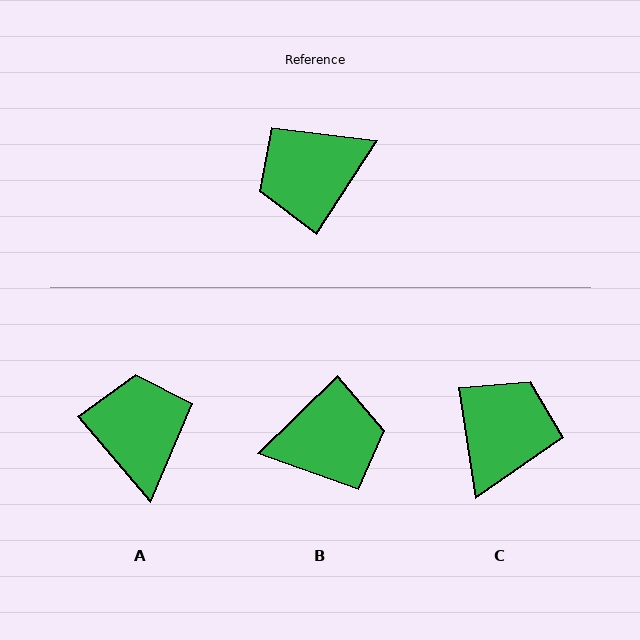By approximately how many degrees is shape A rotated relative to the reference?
Approximately 106 degrees clockwise.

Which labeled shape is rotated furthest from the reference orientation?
B, about 168 degrees away.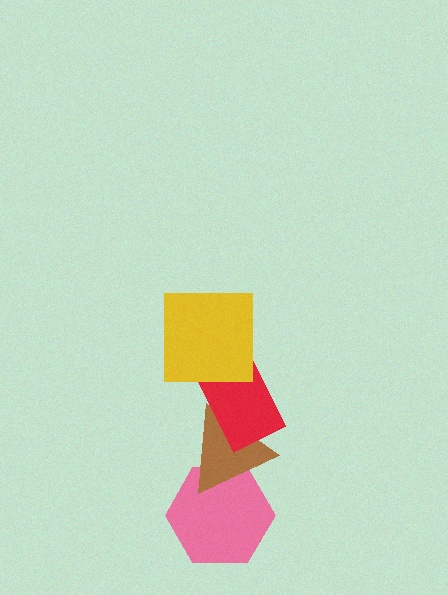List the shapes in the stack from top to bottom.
From top to bottom: the yellow square, the red rectangle, the brown triangle, the pink hexagon.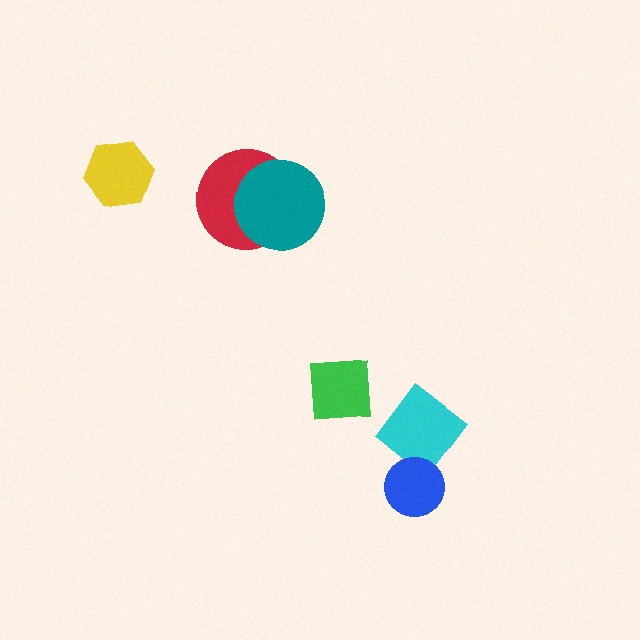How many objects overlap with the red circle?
1 object overlaps with the red circle.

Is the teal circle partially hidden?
No, no other shape covers it.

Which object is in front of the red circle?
The teal circle is in front of the red circle.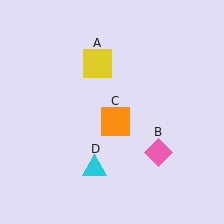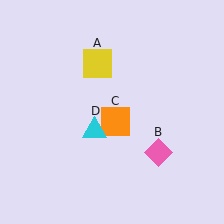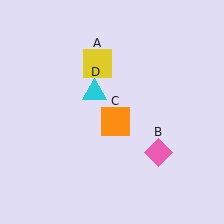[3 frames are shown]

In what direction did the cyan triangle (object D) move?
The cyan triangle (object D) moved up.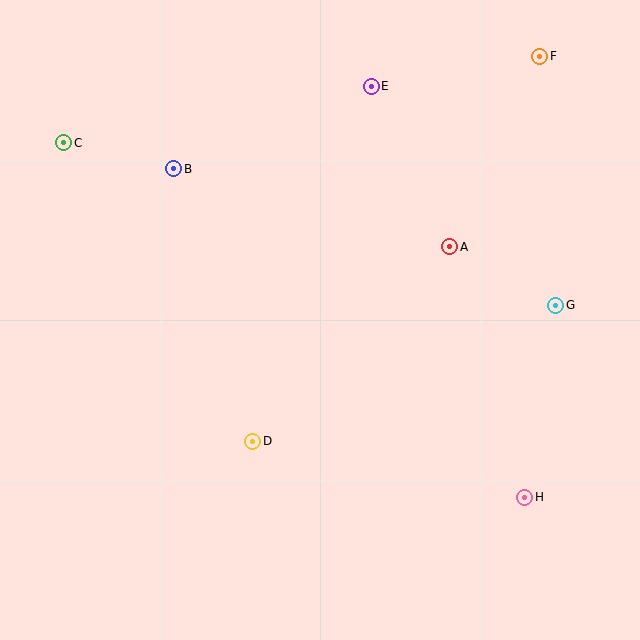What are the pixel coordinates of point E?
Point E is at (371, 86).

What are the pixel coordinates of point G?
Point G is at (556, 305).